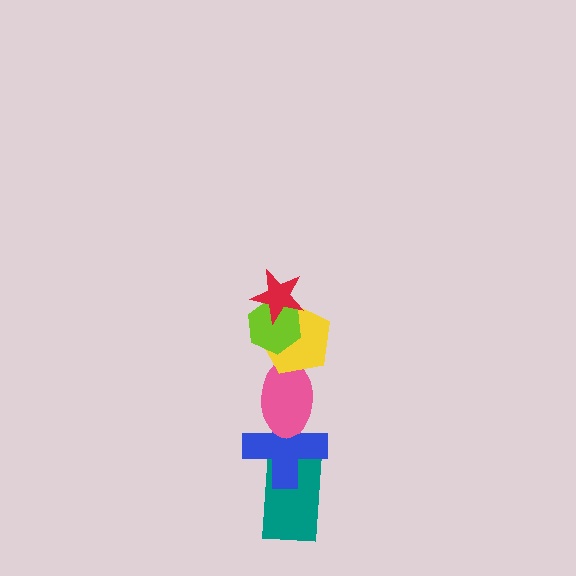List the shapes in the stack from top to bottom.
From top to bottom: the red star, the lime hexagon, the yellow pentagon, the pink ellipse, the blue cross, the teal rectangle.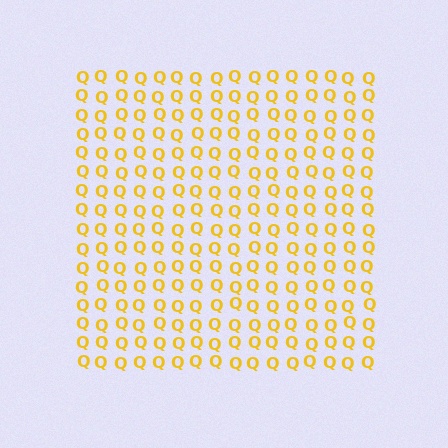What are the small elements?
The small elements are letter Q's.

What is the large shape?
The large shape is a square.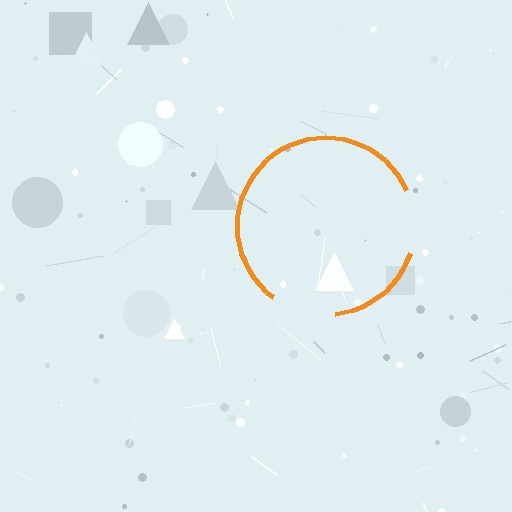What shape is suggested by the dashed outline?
The dashed outline suggests a circle.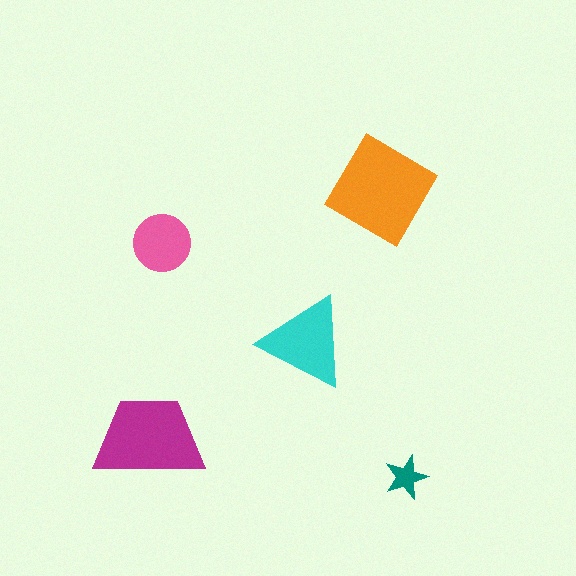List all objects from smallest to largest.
The teal star, the pink circle, the cyan triangle, the magenta trapezoid, the orange diamond.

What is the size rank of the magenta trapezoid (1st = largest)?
2nd.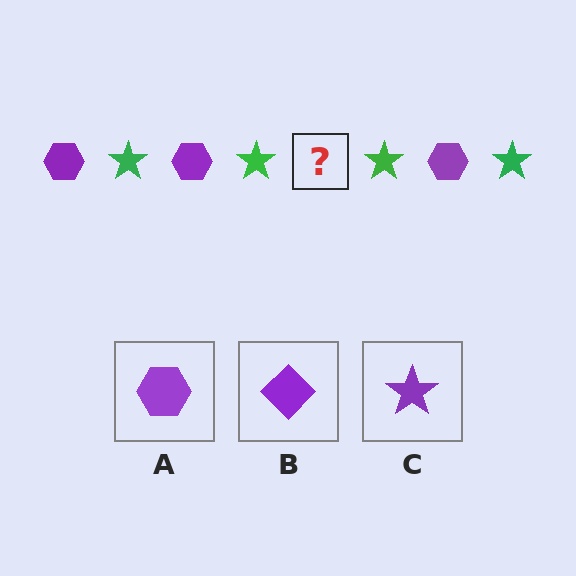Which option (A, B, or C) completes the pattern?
A.